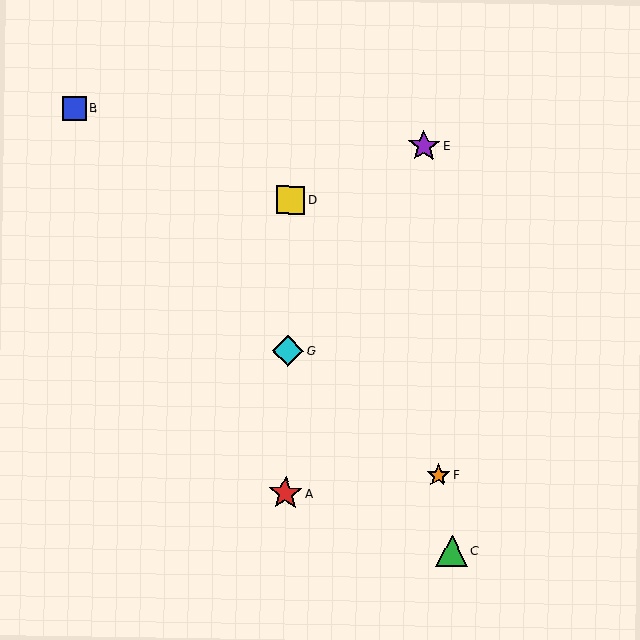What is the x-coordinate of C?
Object C is at x≈452.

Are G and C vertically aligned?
No, G is at x≈288 and C is at x≈452.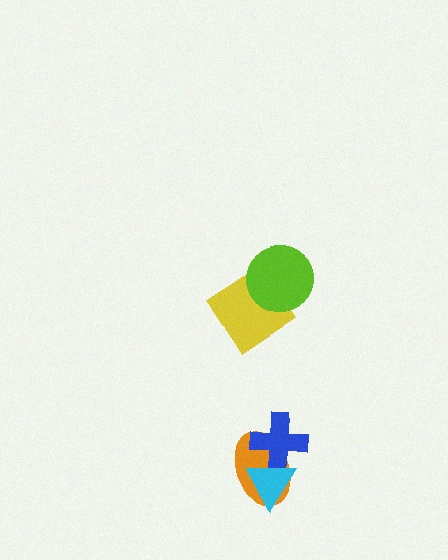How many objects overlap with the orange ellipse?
2 objects overlap with the orange ellipse.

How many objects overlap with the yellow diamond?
1 object overlaps with the yellow diamond.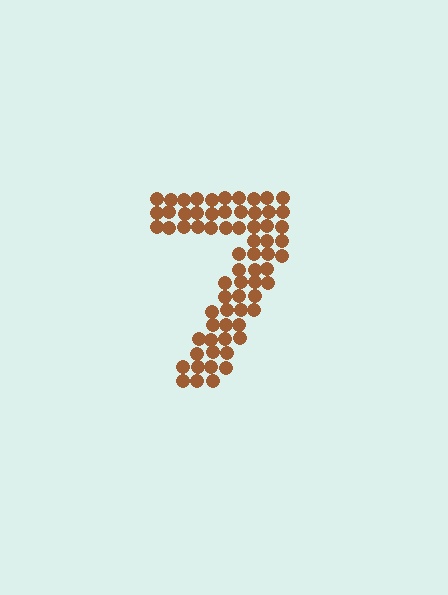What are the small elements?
The small elements are circles.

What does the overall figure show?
The overall figure shows the digit 7.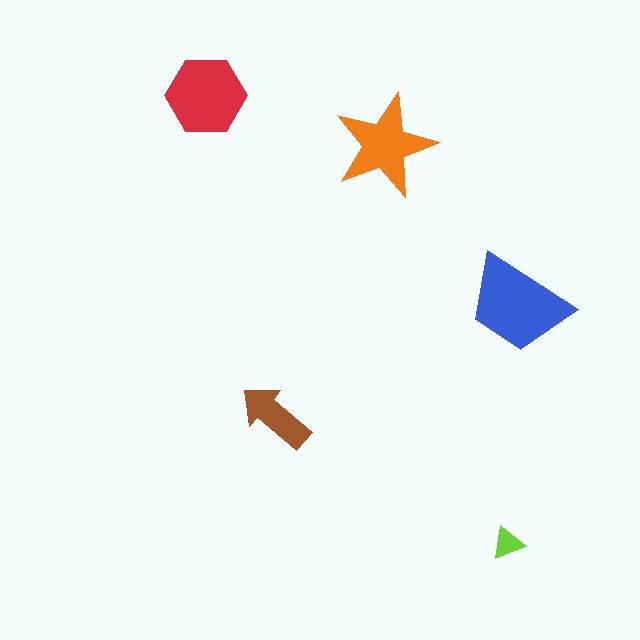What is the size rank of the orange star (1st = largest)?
3rd.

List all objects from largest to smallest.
The blue trapezoid, the red hexagon, the orange star, the brown arrow, the lime triangle.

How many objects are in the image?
There are 5 objects in the image.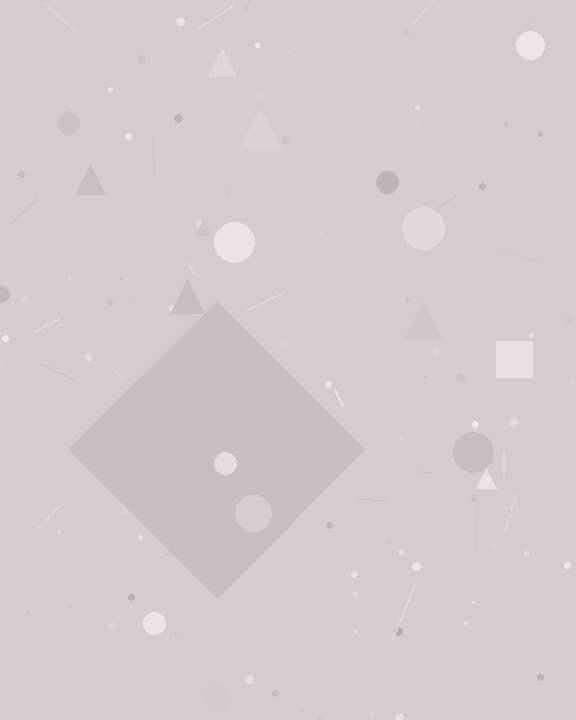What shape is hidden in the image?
A diamond is hidden in the image.